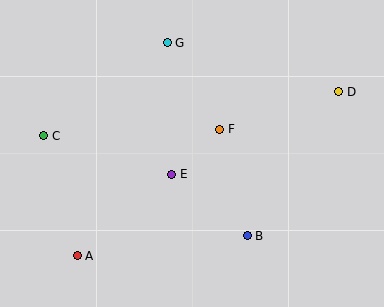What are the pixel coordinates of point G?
Point G is at (167, 43).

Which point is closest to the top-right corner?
Point D is closest to the top-right corner.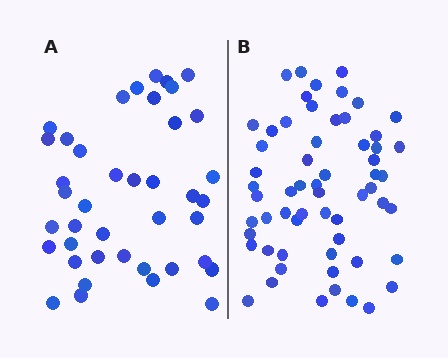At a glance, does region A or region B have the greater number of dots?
Region B (the right region) has more dots.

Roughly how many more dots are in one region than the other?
Region B has approximately 20 more dots than region A.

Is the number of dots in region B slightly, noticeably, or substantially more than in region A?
Region B has substantially more. The ratio is roughly 1.5 to 1.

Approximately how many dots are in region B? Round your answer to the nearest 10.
About 60 dots.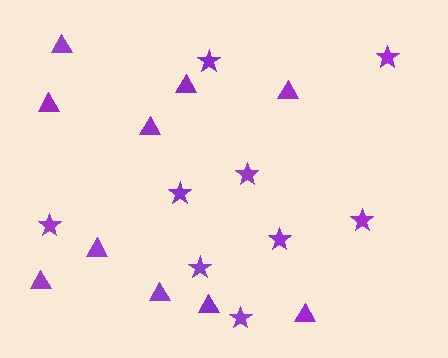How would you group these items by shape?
There are 2 groups: one group of stars (9) and one group of triangles (10).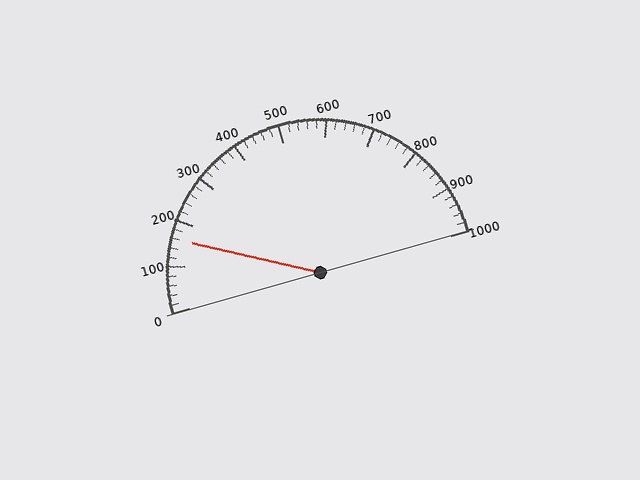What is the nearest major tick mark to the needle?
The nearest major tick mark is 200.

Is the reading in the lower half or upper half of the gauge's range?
The reading is in the lower half of the range (0 to 1000).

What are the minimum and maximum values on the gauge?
The gauge ranges from 0 to 1000.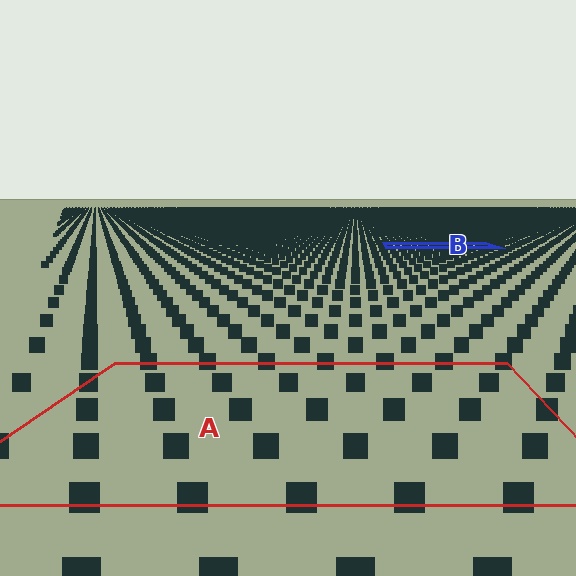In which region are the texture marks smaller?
The texture marks are smaller in region B, because it is farther away.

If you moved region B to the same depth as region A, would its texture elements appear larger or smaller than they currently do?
They would appear larger. At a closer depth, the same texture elements are projected at a bigger on-screen size.